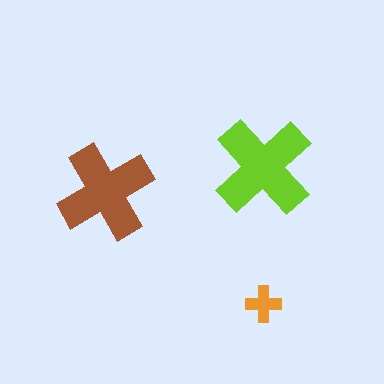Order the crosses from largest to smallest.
the lime one, the brown one, the orange one.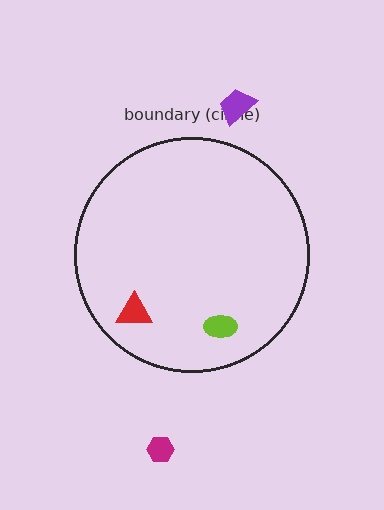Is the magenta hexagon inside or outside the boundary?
Outside.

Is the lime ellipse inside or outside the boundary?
Inside.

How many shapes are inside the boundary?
2 inside, 2 outside.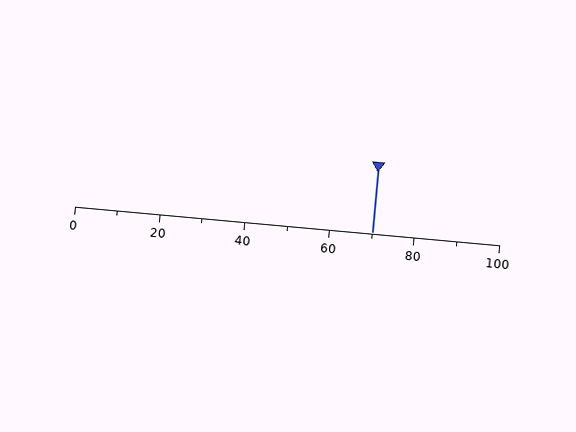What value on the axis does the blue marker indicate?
The marker indicates approximately 70.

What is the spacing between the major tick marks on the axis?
The major ticks are spaced 20 apart.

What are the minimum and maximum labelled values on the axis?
The axis runs from 0 to 100.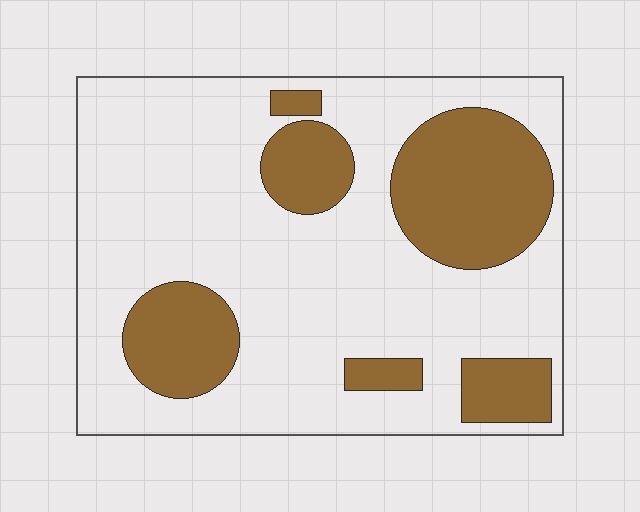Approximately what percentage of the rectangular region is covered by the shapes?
Approximately 30%.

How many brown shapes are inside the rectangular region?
6.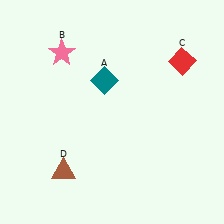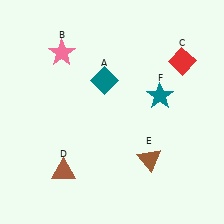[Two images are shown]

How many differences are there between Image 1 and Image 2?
There are 2 differences between the two images.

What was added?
A brown triangle (E), a teal star (F) were added in Image 2.